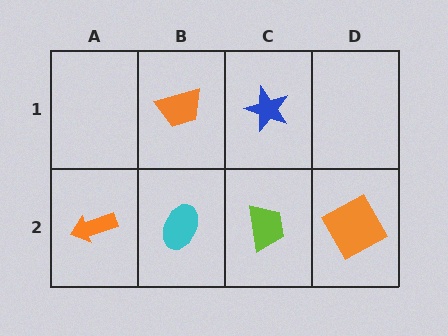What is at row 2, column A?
An orange arrow.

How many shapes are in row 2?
4 shapes.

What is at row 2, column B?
A cyan ellipse.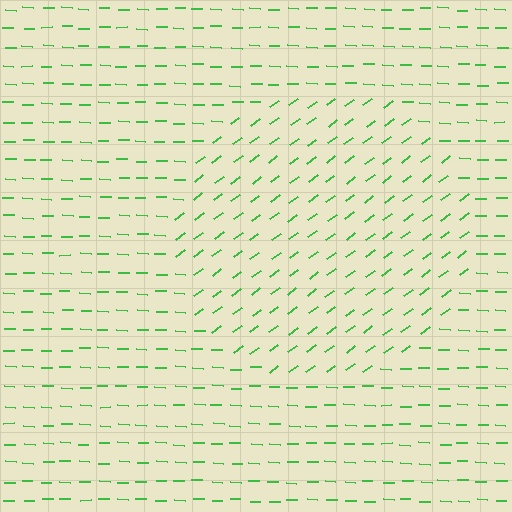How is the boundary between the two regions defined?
The boundary is defined purely by a change in line orientation (approximately 38 degrees difference). All lines are the same color and thickness.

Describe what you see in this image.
The image is filled with small green line segments. A circle region in the image has lines oriented differently from the surrounding lines, creating a visible texture boundary.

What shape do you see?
I see a circle.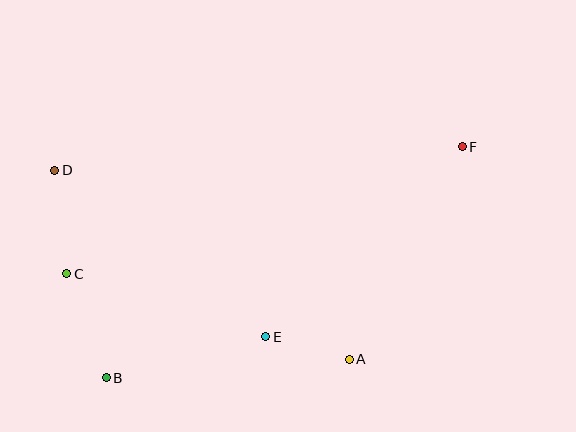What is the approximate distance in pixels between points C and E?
The distance between C and E is approximately 209 pixels.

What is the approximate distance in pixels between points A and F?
The distance between A and F is approximately 241 pixels.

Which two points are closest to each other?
Points A and E are closest to each other.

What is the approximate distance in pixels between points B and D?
The distance between B and D is approximately 214 pixels.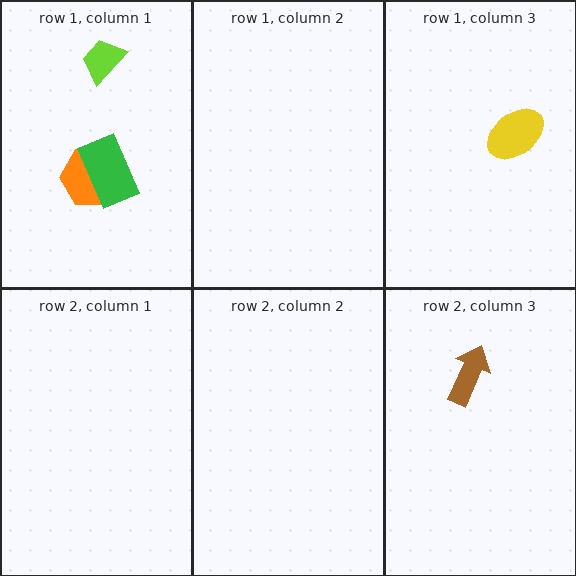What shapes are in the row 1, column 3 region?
The yellow ellipse.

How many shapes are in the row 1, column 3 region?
1.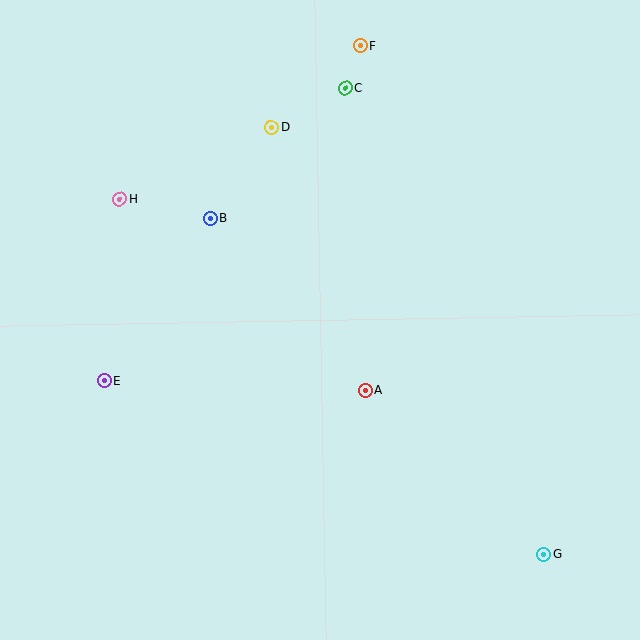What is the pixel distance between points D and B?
The distance between D and B is 110 pixels.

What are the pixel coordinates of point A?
Point A is at (366, 390).